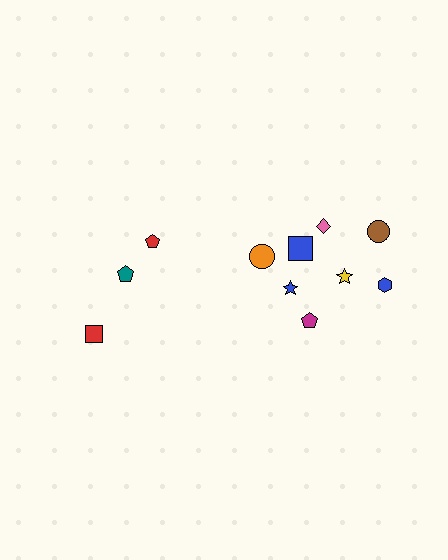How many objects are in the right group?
There are 8 objects.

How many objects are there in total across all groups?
There are 11 objects.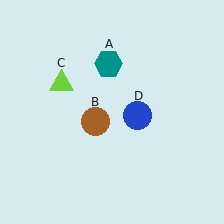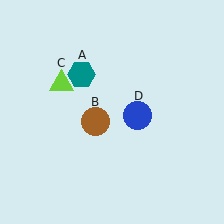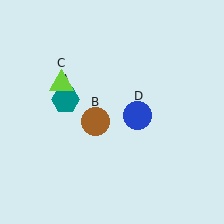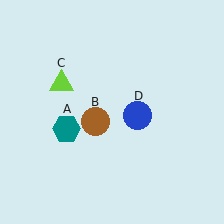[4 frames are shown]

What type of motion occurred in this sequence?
The teal hexagon (object A) rotated counterclockwise around the center of the scene.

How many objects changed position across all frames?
1 object changed position: teal hexagon (object A).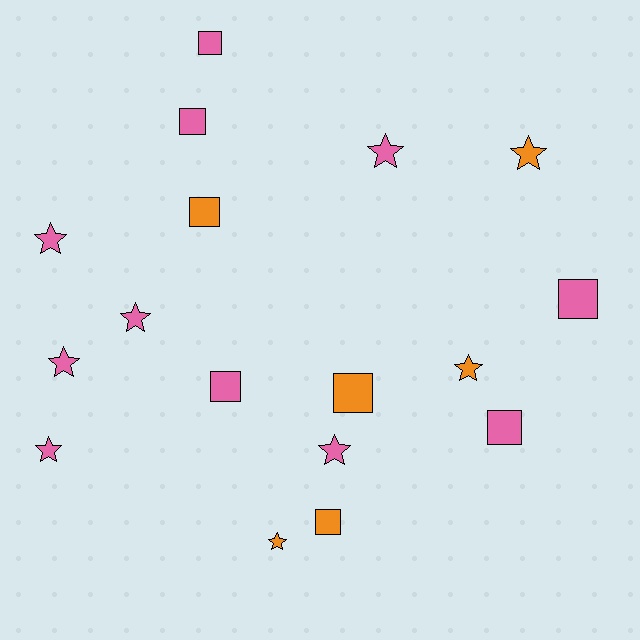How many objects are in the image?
There are 17 objects.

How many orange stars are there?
There are 3 orange stars.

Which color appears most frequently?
Pink, with 11 objects.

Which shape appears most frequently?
Star, with 9 objects.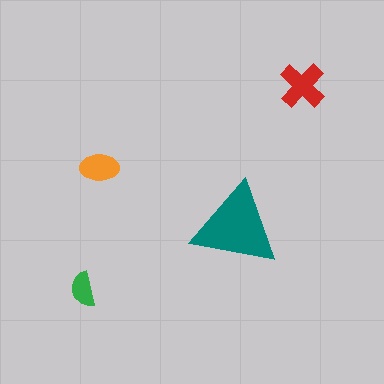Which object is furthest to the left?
The green semicircle is leftmost.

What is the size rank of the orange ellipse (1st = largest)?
3rd.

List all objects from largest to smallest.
The teal triangle, the red cross, the orange ellipse, the green semicircle.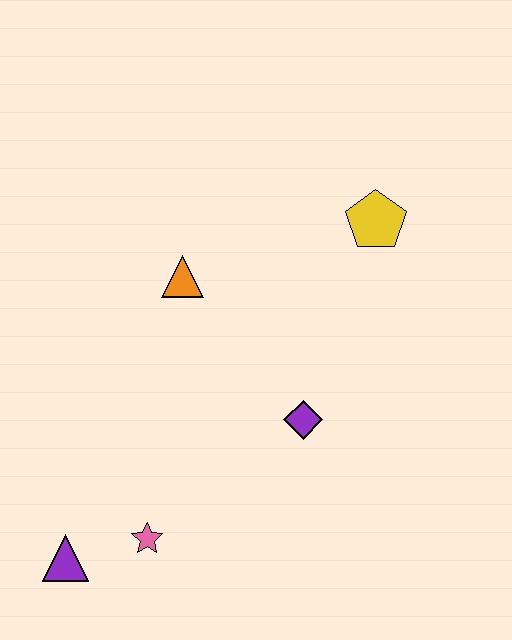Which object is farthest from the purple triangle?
The yellow pentagon is farthest from the purple triangle.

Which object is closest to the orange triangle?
The purple diamond is closest to the orange triangle.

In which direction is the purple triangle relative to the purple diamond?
The purple triangle is to the left of the purple diamond.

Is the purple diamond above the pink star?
Yes